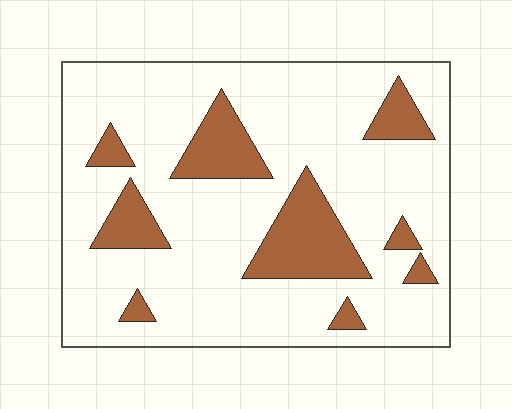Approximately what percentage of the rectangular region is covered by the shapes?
Approximately 20%.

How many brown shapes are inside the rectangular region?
9.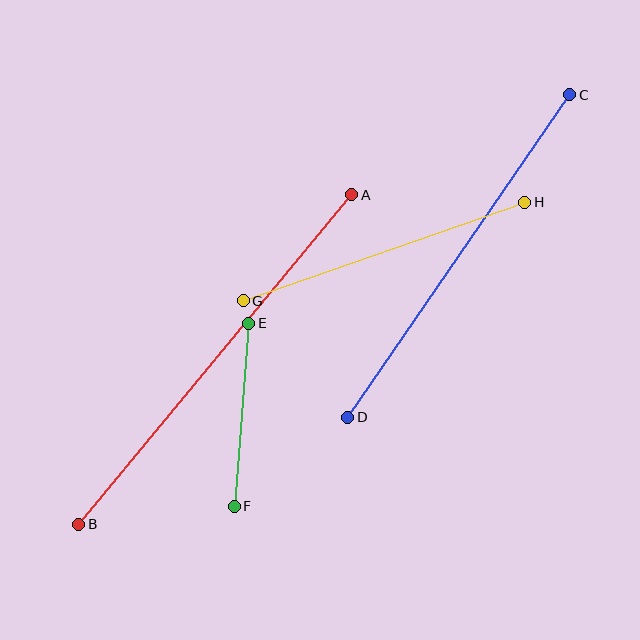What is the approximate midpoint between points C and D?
The midpoint is at approximately (459, 256) pixels.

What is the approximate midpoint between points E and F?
The midpoint is at approximately (241, 415) pixels.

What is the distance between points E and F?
The distance is approximately 183 pixels.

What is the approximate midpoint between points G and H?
The midpoint is at approximately (384, 252) pixels.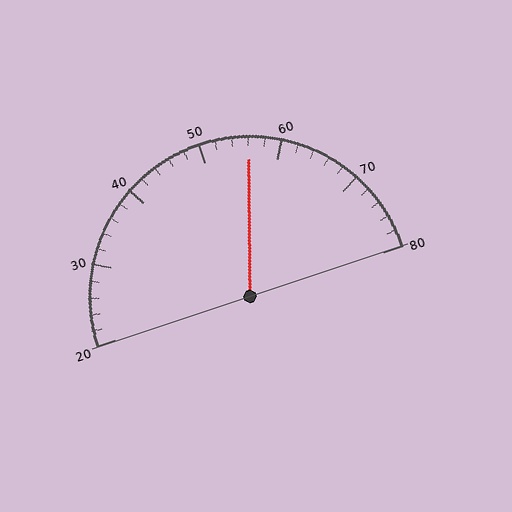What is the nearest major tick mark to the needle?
The nearest major tick mark is 60.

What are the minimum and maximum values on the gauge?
The gauge ranges from 20 to 80.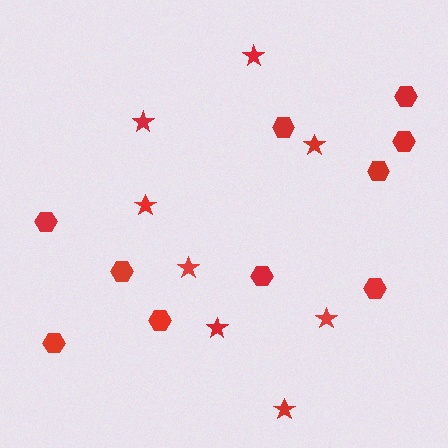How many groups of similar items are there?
There are 2 groups: one group of stars (8) and one group of hexagons (10).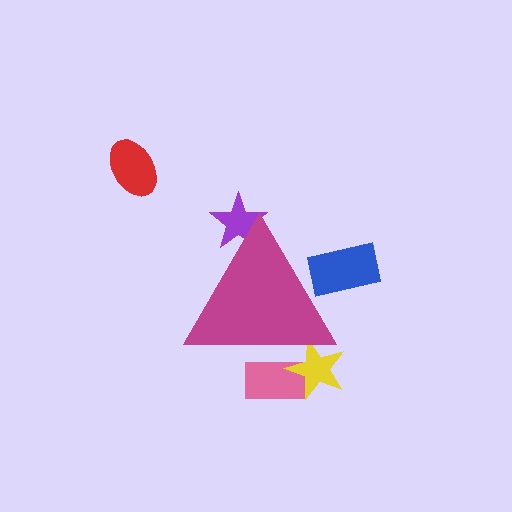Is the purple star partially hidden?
Yes, the purple star is partially hidden behind the magenta triangle.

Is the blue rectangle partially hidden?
Yes, the blue rectangle is partially hidden behind the magenta triangle.